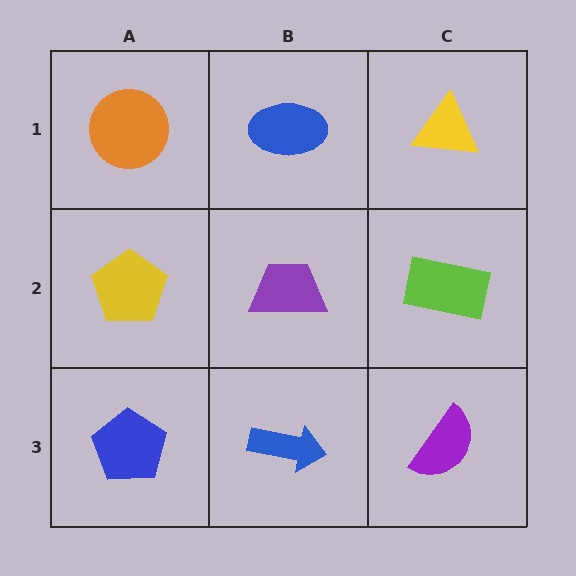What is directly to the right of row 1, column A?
A blue ellipse.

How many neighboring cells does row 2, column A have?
3.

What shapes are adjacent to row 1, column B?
A purple trapezoid (row 2, column B), an orange circle (row 1, column A), a yellow triangle (row 1, column C).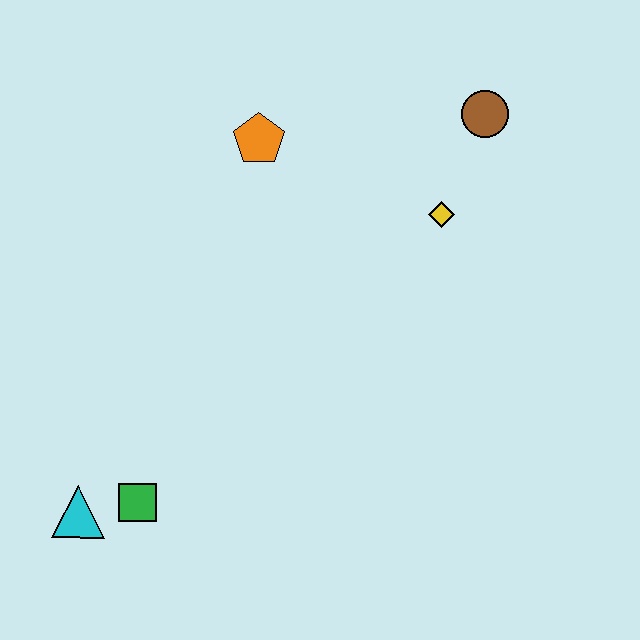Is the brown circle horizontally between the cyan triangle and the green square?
No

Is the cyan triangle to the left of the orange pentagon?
Yes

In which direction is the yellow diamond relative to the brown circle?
The yellow diamond is below the brown circle.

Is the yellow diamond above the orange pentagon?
No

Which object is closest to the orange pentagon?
The yellow diamond is closest to the orange pentagon.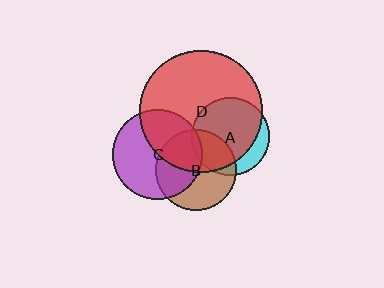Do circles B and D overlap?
Yes.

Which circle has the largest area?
Circle D (red).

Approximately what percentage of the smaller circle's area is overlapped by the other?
Approximately 45%.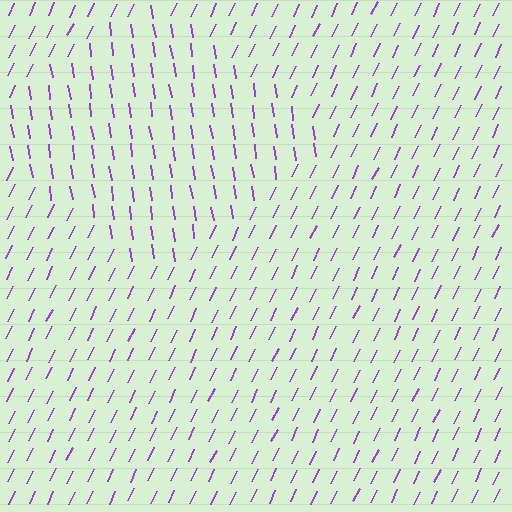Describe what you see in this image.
The image is filled with small purple line segments. A diamond region in the image has lines oriented differently from the surrounding lines, creating a visible texture boundary.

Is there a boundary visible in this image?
Yes, there is a texture boundary formed by a change in line orientation.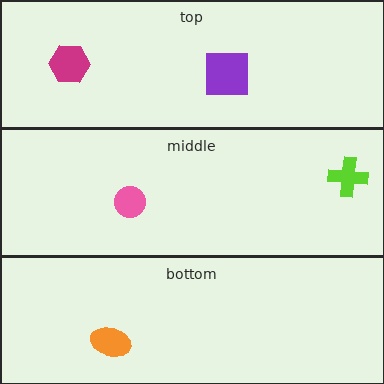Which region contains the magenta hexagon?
The top region.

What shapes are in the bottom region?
The orange ellipse.